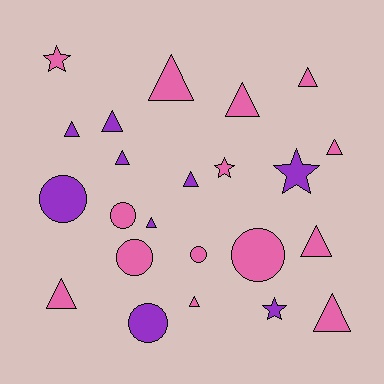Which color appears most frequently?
Pink, with 14 objects.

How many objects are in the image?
There are 23 objects.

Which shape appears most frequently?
Triangle, with 13 objects.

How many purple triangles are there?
There are 5 purple triangles.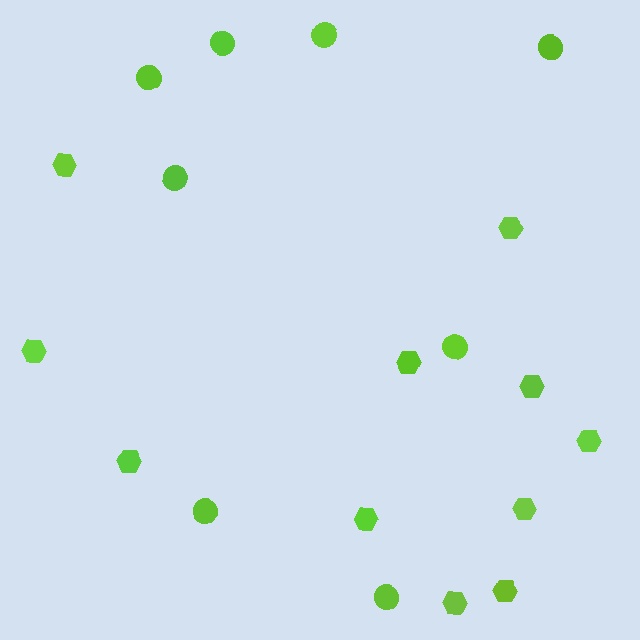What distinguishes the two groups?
There are 2 groups: one group of circles (8) and one group of hexagons (11).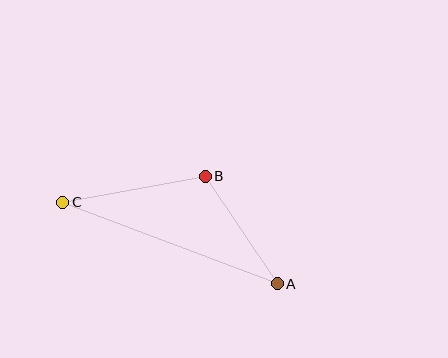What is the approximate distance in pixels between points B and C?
The distance between B and C is approximately 145 pixels.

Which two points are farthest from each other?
Points A and C are farthest from each other.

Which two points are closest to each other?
Points A and B are closest to each other.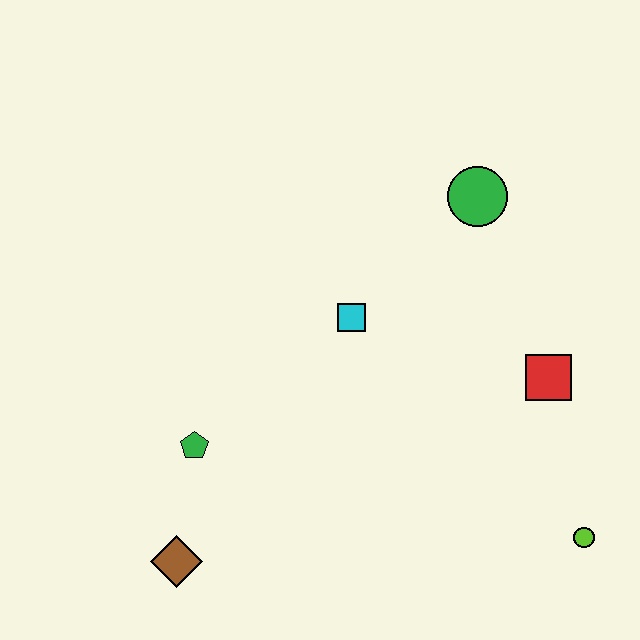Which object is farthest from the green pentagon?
The lime circle is farthest from the green pentagon.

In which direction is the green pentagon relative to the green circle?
The green pentagon is to the left of the green circle.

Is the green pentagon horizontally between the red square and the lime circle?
No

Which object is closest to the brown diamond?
The green pentagon is closest to the brown diamond.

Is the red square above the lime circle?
Yes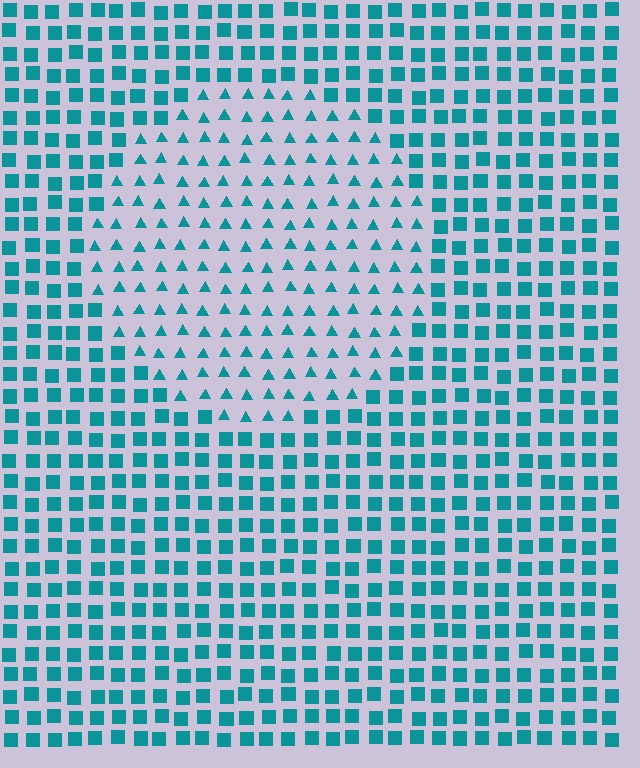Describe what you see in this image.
The image is filled with small teal elements arranged in a uniform grid. A circle-shaped region contains triangles, while the surrounding area contains squares. The boundary is defined purely by the change in element shape.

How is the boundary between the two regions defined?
The boundary is defined by a change in element shape: triangles inside vs. squares outside. All elements share the same color and spacing.